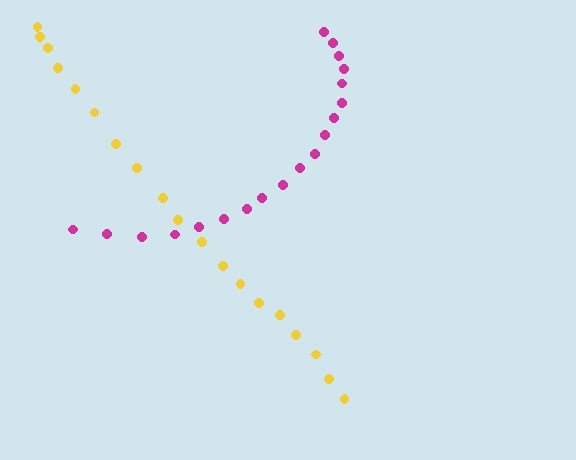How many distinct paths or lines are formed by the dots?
There are 2 distinct paths.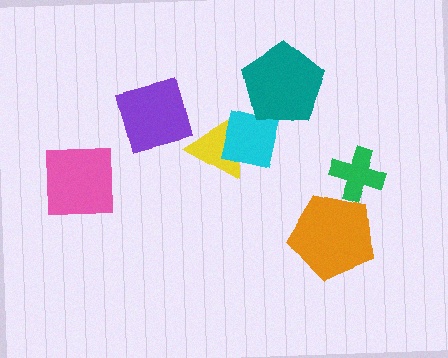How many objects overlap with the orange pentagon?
0 objects overlap with the orange pentagon.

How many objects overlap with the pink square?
0 objects overlap with the pink square.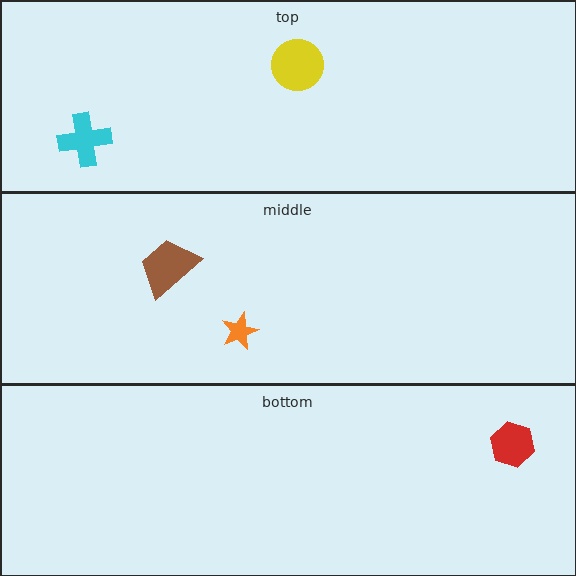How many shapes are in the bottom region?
1.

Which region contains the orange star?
The middle region.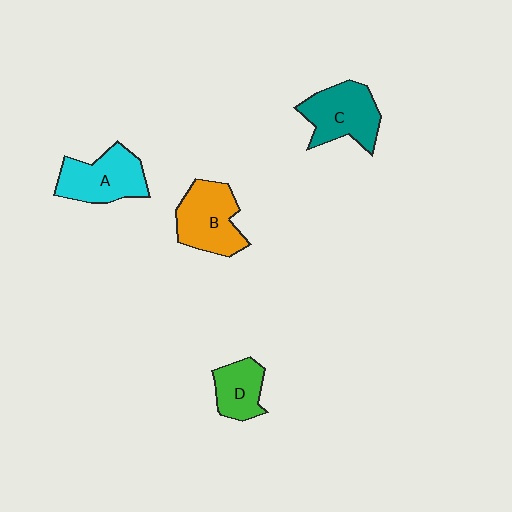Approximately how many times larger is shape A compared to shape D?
Approximately 1.5 times.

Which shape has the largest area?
Shape B (orange).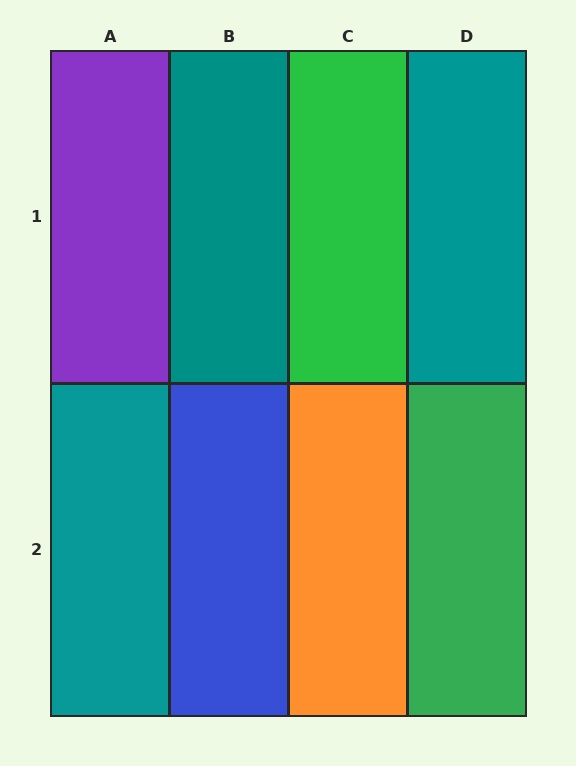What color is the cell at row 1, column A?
Purple.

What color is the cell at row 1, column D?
Teal.